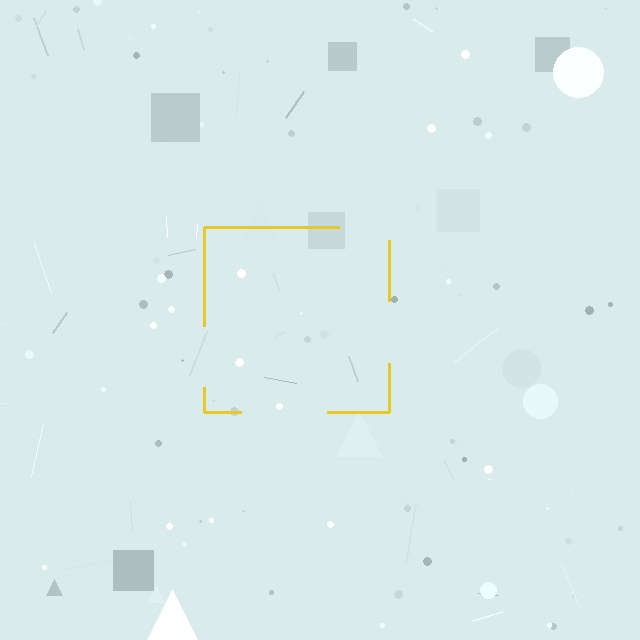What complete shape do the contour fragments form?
The contour fragments form a square.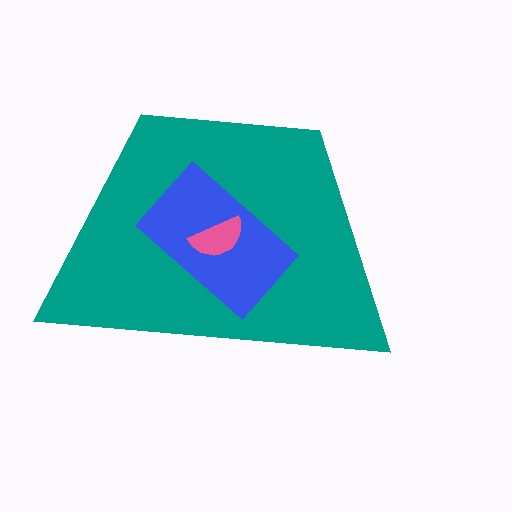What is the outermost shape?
The teal trapezoid.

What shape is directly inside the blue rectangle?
The pink semicircle.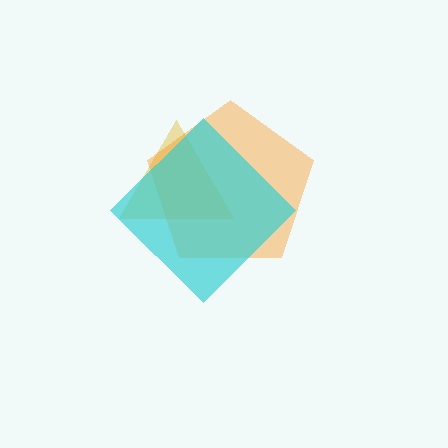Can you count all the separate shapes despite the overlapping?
Yes, there are 3 separate shapes.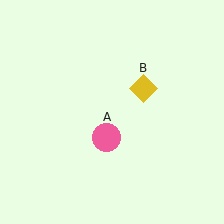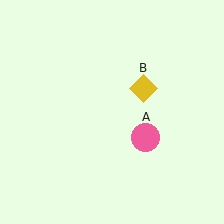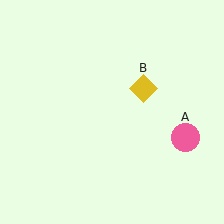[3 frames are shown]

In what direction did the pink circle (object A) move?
The pink circle (object A) moved right.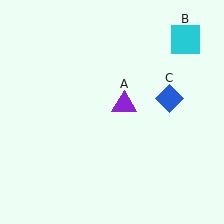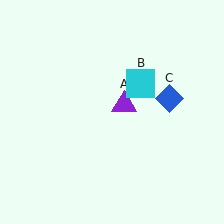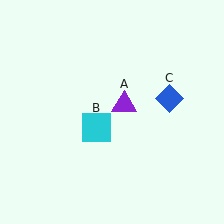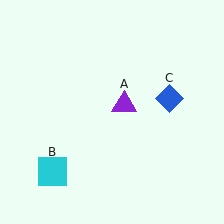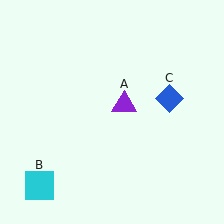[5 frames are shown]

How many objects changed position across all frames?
1 object changed position: cyan square (object B).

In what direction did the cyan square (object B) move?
The cyan square (object B) moved down and to the left.